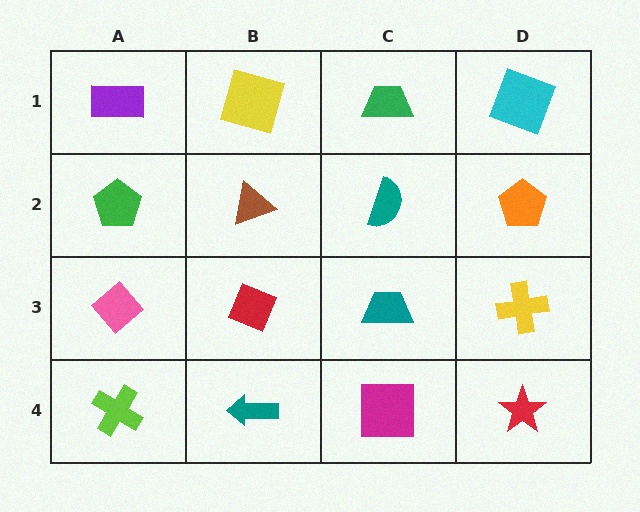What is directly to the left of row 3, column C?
A red diamond.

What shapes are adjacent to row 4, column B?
A red diamond (row 3, column B), a lime cross (row 4, column A), a magenta square (row 4, column C).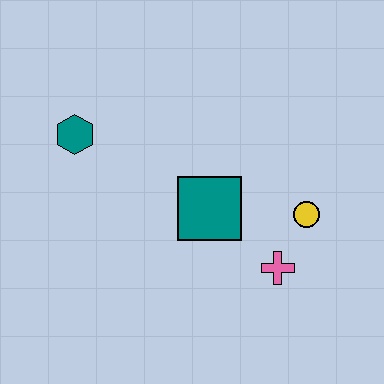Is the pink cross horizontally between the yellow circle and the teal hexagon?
Yes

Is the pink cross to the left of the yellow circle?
Yes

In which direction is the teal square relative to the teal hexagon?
The teal square is to the right of the teal hexagon.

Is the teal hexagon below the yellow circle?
No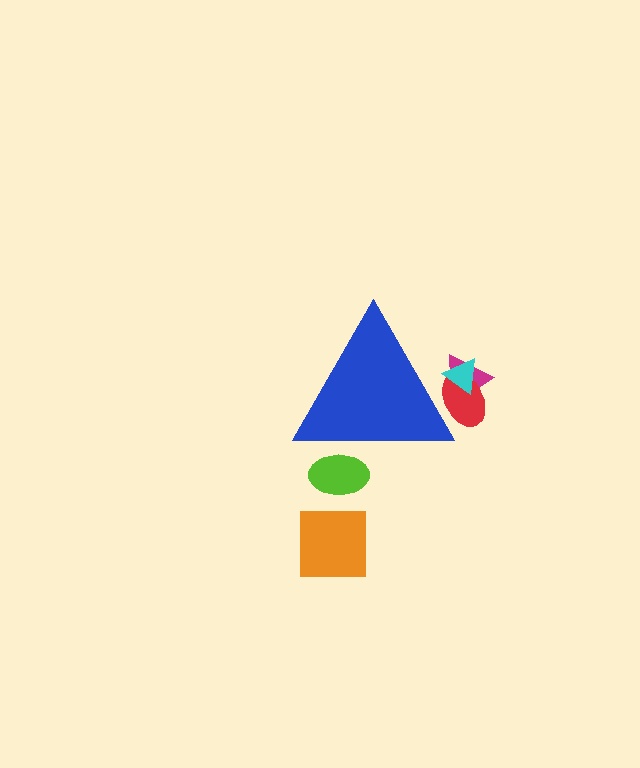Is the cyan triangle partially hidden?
Yes, the cyan triangle is partially hidden behind the blue triangle.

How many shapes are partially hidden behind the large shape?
4 shapes are partially hidden.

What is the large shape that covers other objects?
A blue triangle.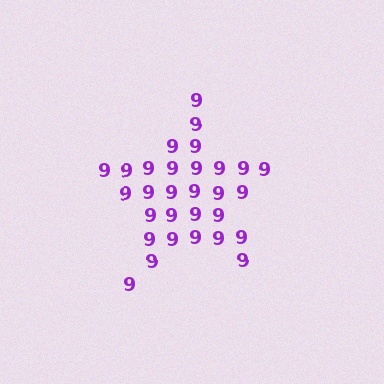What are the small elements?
The small elements are digit 9's.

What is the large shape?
The large shape is a star.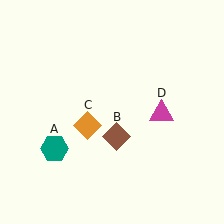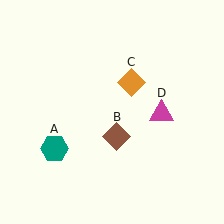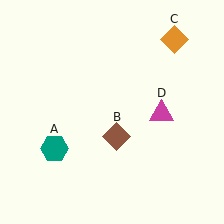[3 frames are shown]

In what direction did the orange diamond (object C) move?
The orange diamond (object C) moved up and to the right.